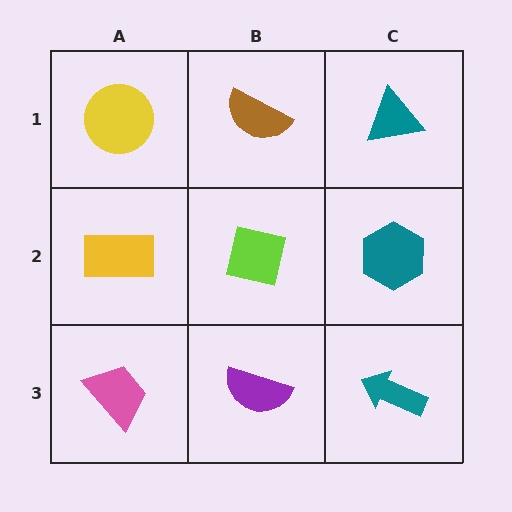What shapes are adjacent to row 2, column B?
A brown semicircle (row 1, column B), a purple semicircle (row 3, column B), a yellow rectangle (row 2, column A), a teal hexagon (row 2, column C).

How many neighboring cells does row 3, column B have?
3.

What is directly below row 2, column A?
A pink trapezoid.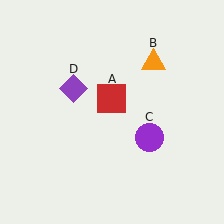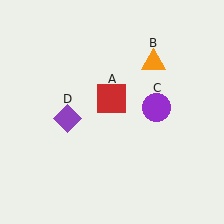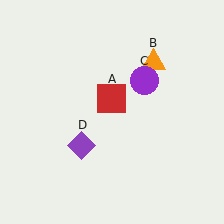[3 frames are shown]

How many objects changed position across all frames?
2 objects changed position: purple circle (object C), purple diamond (object D).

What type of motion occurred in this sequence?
The purple circle (object C), purple diamond (object D) rotated counterclockwise around the center of the scene.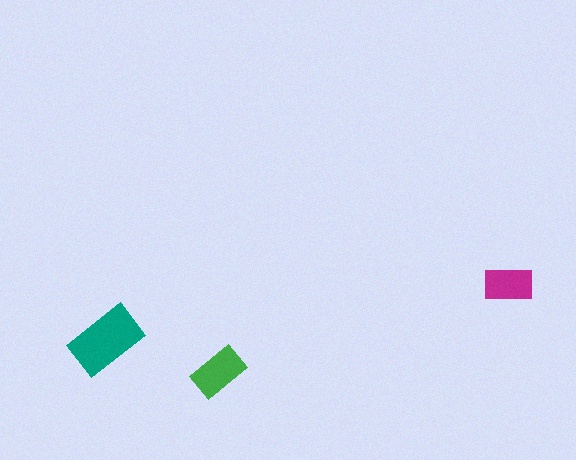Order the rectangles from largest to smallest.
the teal one, the green one, the magenta one.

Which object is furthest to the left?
The teal rectangle is leftmost.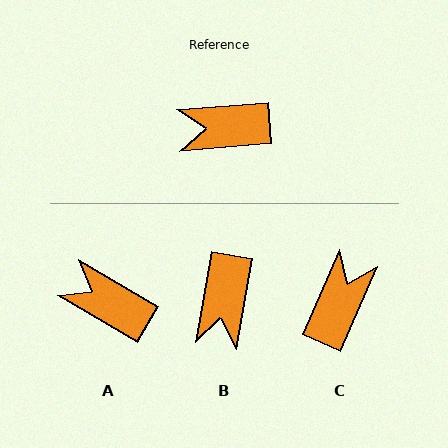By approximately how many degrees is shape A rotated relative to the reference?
Approximately 35 degrees clockwise.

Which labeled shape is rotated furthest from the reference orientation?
C, about 118 degrees away.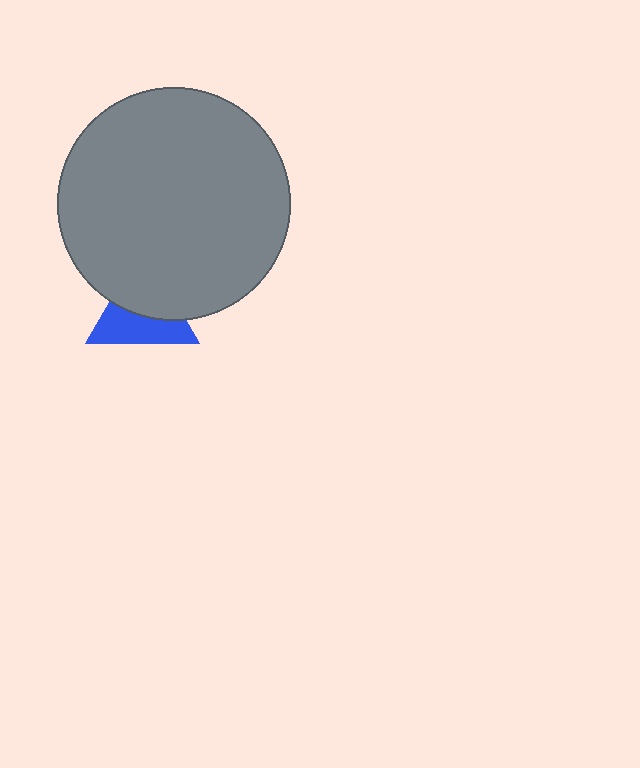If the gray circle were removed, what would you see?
You would see the complete blue triangle.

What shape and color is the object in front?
The object in front is a gray circle.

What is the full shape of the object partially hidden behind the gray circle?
The partially hidden object is a blue triangle.